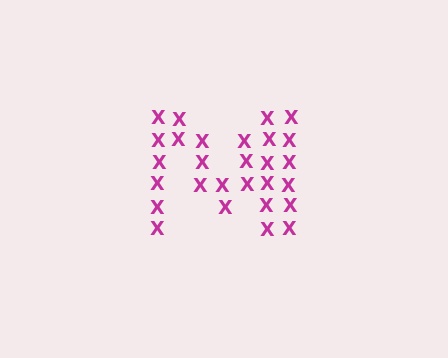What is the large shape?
The large shape is the letter M.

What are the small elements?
The small elements are letter X's.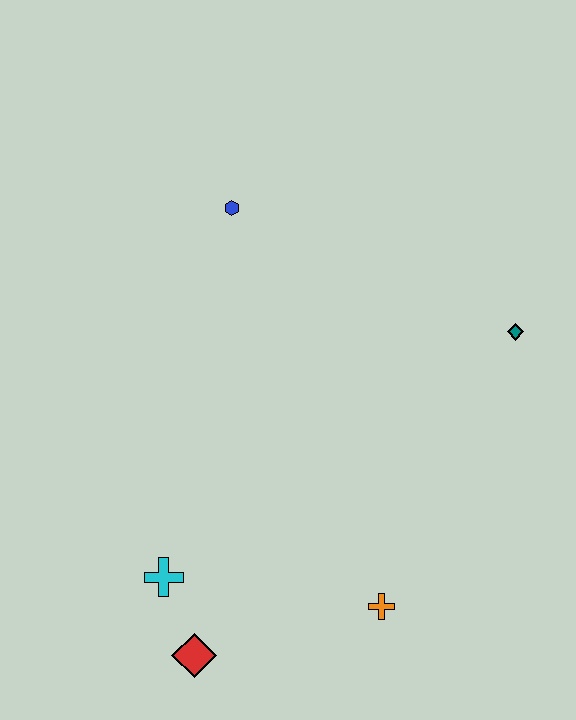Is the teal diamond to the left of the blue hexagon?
No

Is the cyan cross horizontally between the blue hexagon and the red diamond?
No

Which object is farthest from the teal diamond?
The red diamond is farthest from the teal diamond.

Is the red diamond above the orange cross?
No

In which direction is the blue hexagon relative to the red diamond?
The blue hexagon is above the red diamond.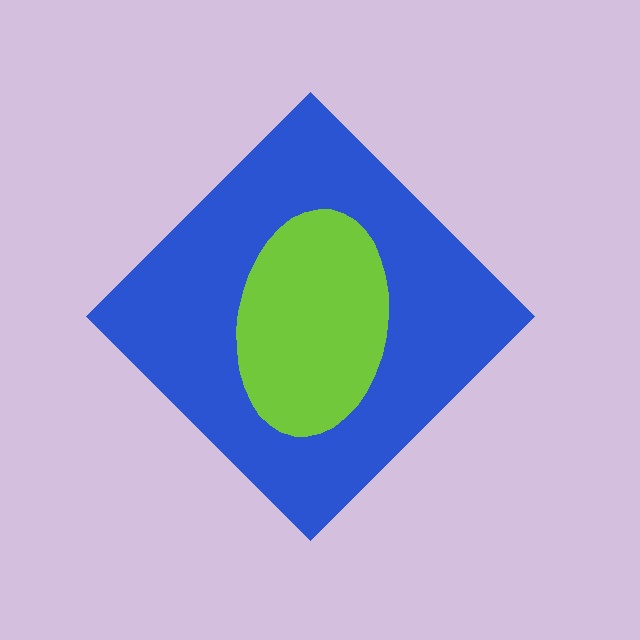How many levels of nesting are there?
2.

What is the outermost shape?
The blue diamond.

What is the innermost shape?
The lime ellipse.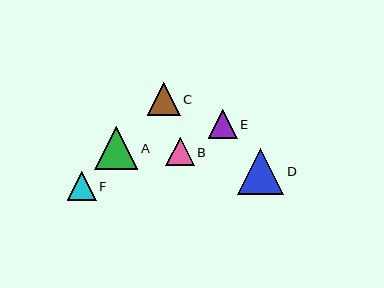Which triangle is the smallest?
Triangle B is the smallest with a size of approximately 28 pixels.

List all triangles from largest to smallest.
From largest to smallest: D, A, C, E, F, B.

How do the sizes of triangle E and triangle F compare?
Triangle E and triangle F are approximately the same size.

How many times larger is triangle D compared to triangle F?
Triangle D is approximately 1.6 times the size of triangle F.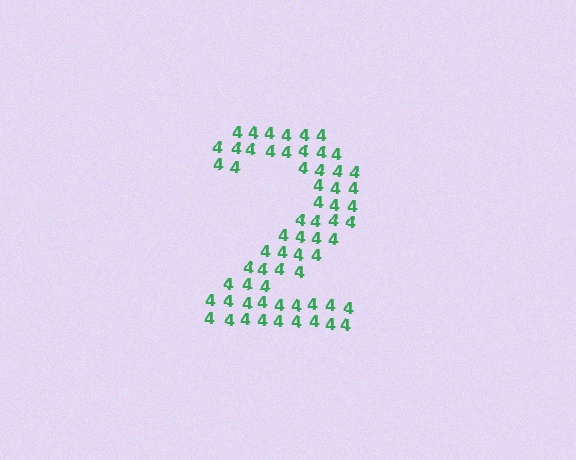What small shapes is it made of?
It is made of small digit 4's.